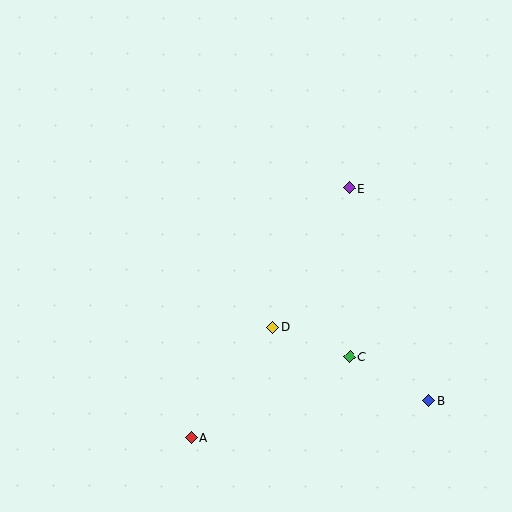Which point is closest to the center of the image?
Point D at (272, 327) is closest to the center.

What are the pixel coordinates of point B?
Point B is at (429, 401).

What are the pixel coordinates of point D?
Point D is at (272, 327).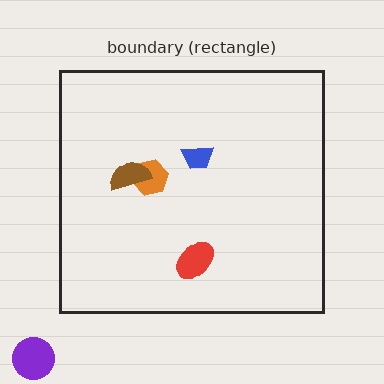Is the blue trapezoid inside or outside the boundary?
Inside.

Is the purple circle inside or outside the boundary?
Outside.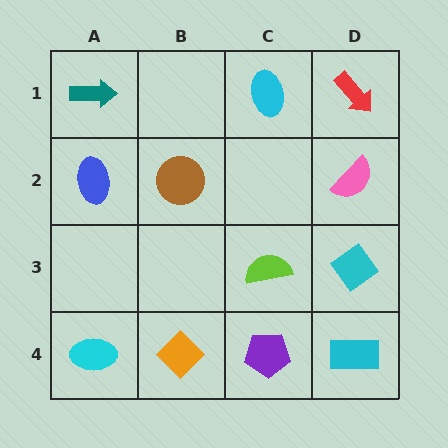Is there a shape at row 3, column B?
No, that cell is empty.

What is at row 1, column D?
A red arrow.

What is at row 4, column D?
A cyan rectangle.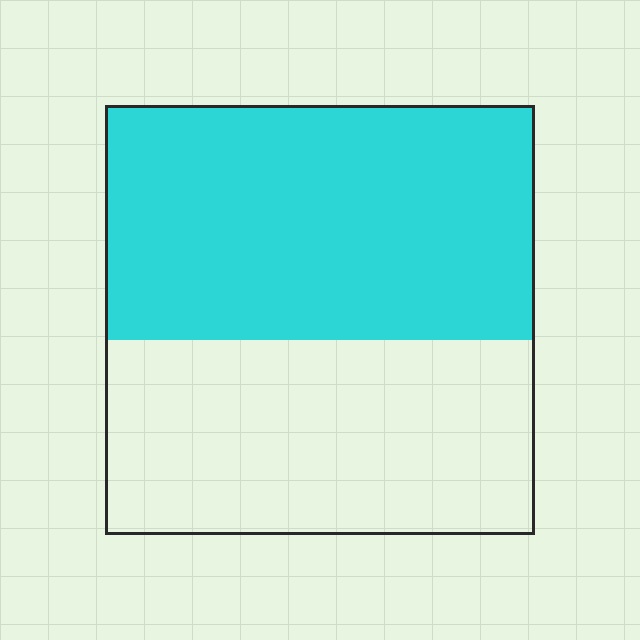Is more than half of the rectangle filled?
Yes.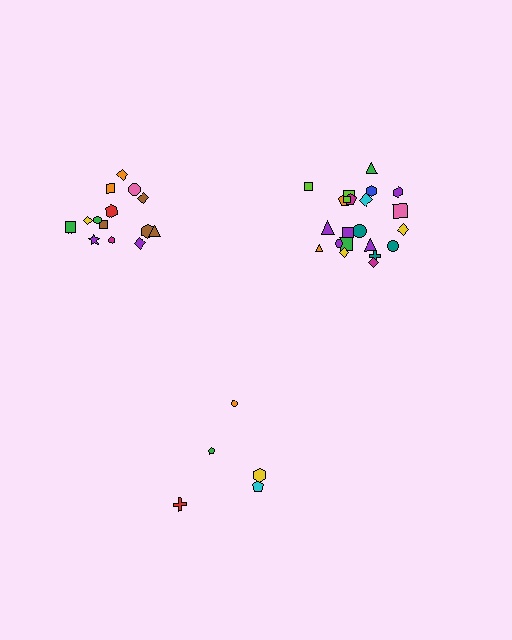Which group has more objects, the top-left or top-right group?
The top-right group.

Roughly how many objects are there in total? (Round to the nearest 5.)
Roughly 40 objects in total.